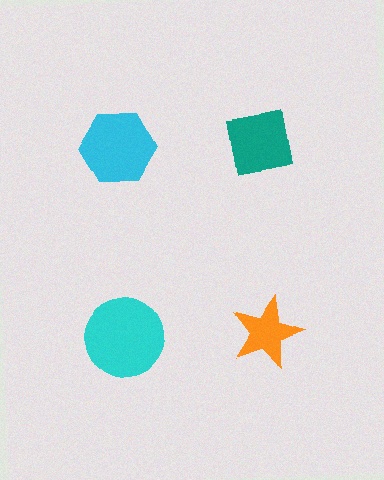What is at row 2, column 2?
An orange star.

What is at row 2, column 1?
A cyan circle.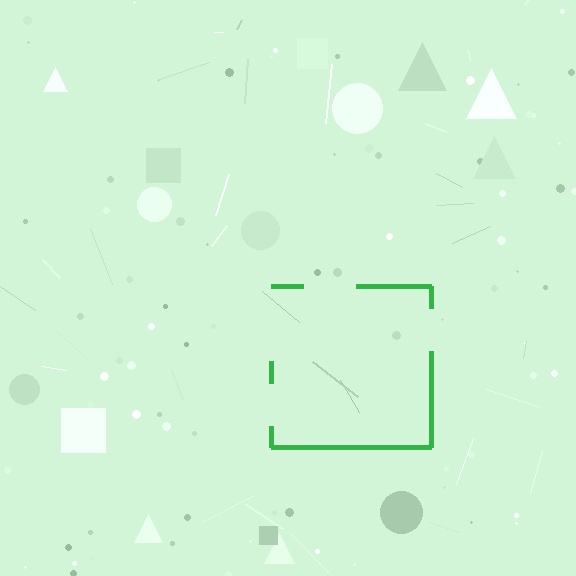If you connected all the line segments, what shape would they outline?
They would outline a square.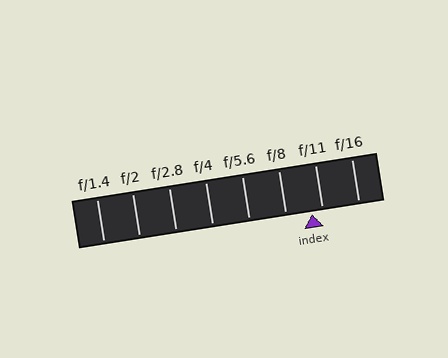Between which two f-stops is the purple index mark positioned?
The index mark is between f/8 and f/11.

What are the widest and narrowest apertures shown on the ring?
The widest aperture shown is f/1.4 and the narrowest is f/16.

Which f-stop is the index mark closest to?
The index mark is closest to f/11.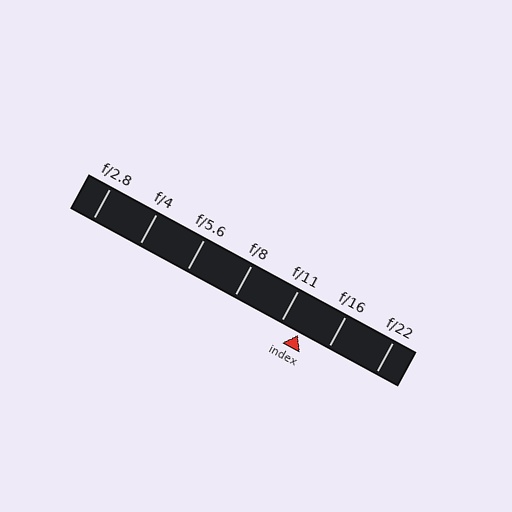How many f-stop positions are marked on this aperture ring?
There are 7 f-stop positions marked.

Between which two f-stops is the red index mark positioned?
The index mark is between f/11 and f/16.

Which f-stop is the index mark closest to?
The index mark is closest to f/11.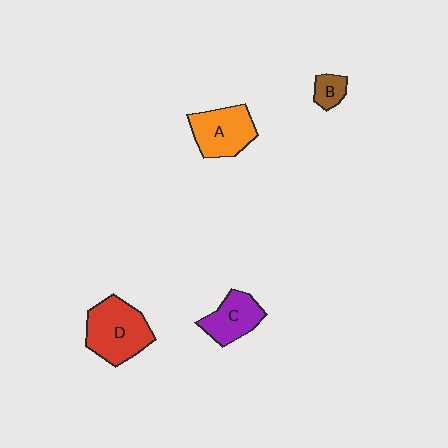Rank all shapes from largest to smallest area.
From largest to smallest: D (red), A (orange), C (purple), B (brown).